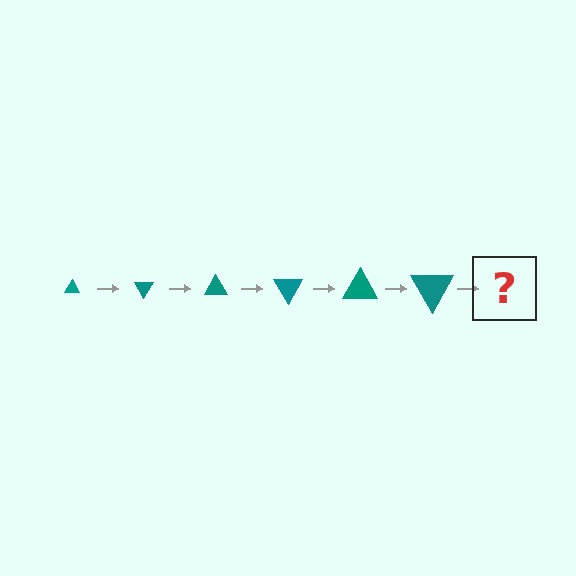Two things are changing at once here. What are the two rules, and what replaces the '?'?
The two rules are that the triangle grows larger each step and it rotates 60 degrees each step. The '?' should be a triangle, larger than the previous one and rotated 360 degrees from the start.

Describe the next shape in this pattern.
It should be a triangle, larger than the previous one and rotated 360 degrees from the start.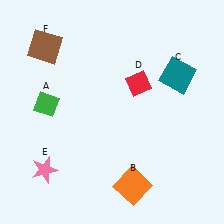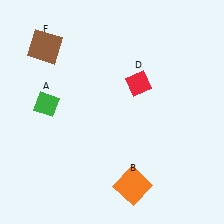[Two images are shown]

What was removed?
The teal square (C), the pink star (E) were removed in Image 2.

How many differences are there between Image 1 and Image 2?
There are 2 differences between the two images.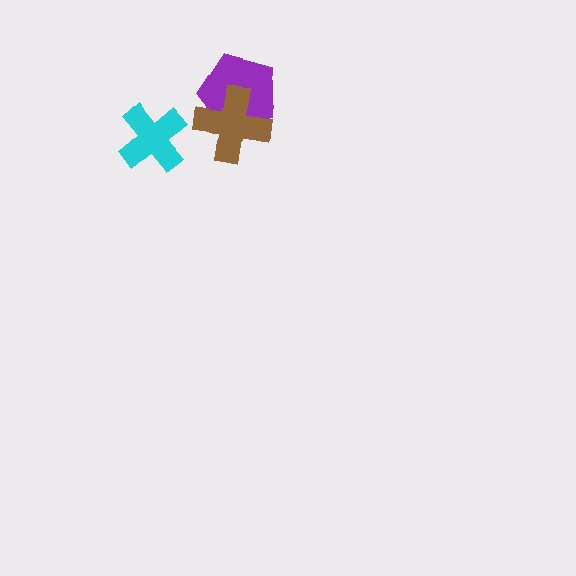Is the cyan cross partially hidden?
No, no other shape covers it.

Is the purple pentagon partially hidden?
Yes, it is partially covered by another shape.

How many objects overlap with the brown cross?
1 object overlaps with the brown cross.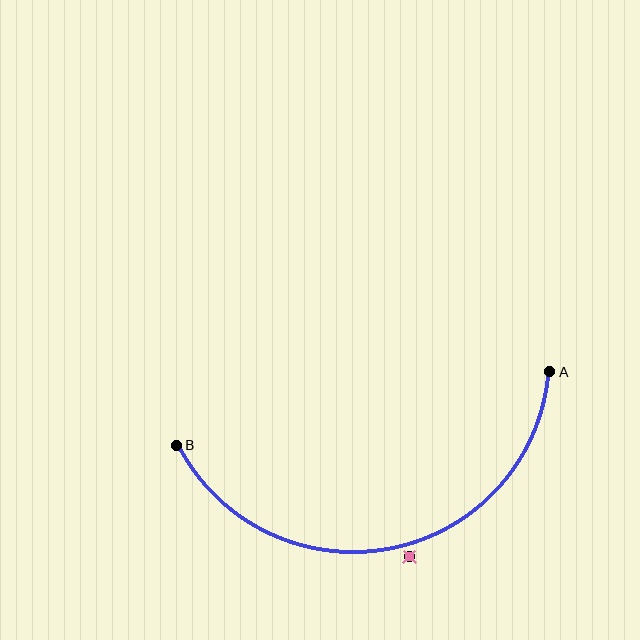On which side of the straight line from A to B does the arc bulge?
The arc bulges below the straight line connecting A and B.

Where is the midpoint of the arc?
The arc midpoint is the point on the curve farthest from the straight line joining A and B. It sits below that line.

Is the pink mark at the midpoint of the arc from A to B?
No — the pink mark does not lie on the arc at all. It sits slightly outside the curve.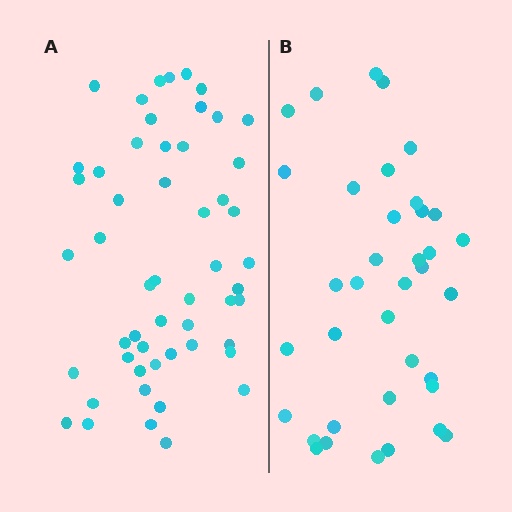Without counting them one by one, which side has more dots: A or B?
Region A (the left region) has more dots.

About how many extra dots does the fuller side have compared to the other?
Region A has approximately 15 more dots than region B.